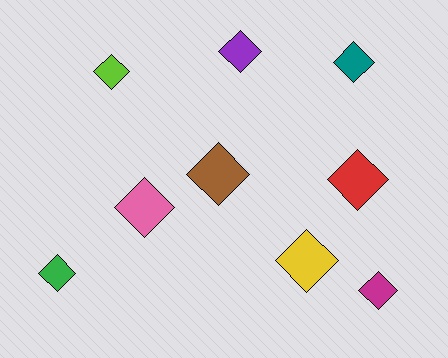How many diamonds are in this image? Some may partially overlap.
There are 9 diamonds.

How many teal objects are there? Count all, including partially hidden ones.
There is 1 teal object.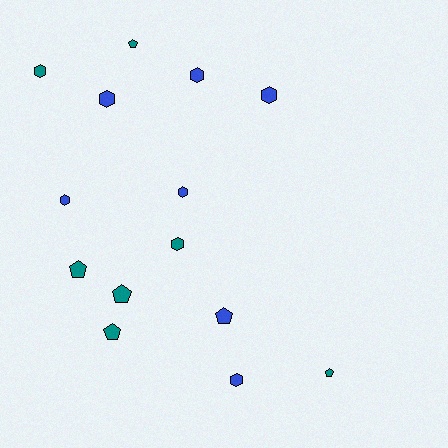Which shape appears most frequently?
Hexagon, with 8 objects.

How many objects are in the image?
There are 14 objects.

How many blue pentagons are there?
There is 1 blue pentagon.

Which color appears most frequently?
Teal, with 7 objects.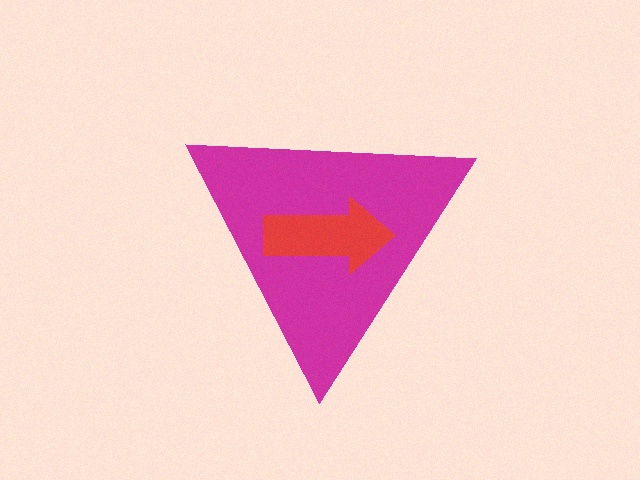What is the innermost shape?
The red arrow.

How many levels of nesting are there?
2.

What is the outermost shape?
The magenta triangle.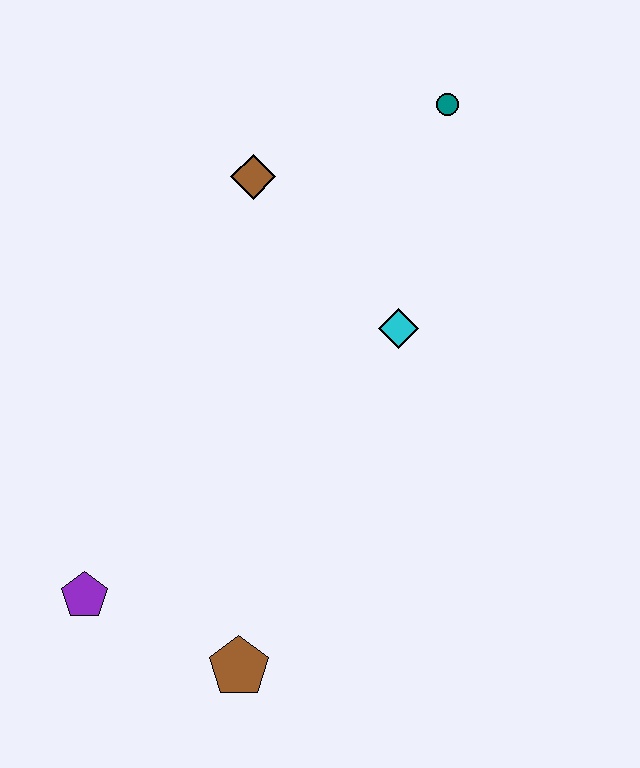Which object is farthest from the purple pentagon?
The teal circle is farthest from the purple pentagon.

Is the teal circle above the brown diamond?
Yes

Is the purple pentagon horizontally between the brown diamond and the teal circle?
No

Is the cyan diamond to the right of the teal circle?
No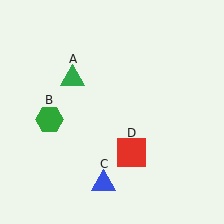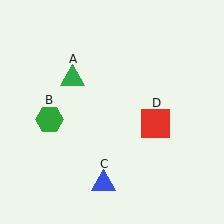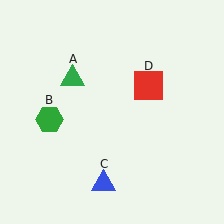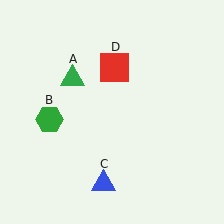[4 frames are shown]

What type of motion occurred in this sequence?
The red square (object D) rotated counterclockwise around the center of the scene.